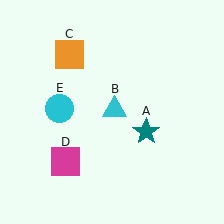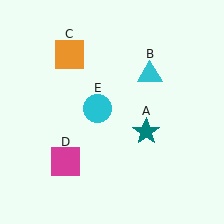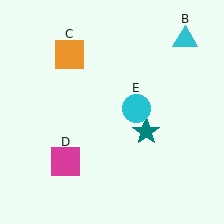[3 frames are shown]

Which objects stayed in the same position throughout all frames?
Teal star (object A) and orange square (object C) and magenta square (object D) remained stationary.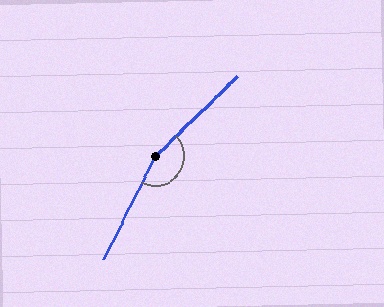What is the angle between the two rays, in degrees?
Approximately 160 degrees.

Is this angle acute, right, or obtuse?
It is obtuse.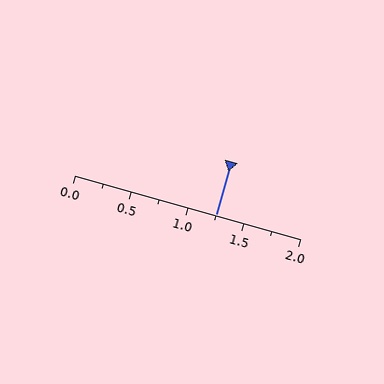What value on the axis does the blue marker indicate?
The marker indicates approximately 1.25.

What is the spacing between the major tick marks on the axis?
The major ticks are spaced 0.5 apart.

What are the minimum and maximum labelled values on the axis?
The axis runs from 0.0 to 2.0.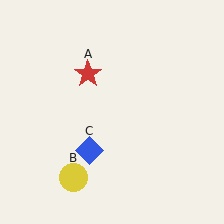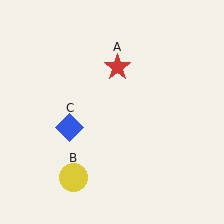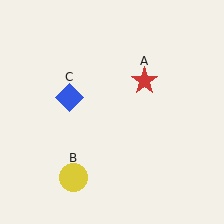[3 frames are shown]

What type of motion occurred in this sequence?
The red star (object A), blue diamond (object C) rotated clockwise around the center of the scene.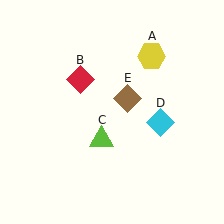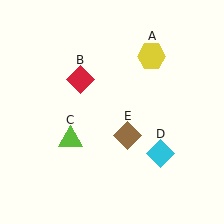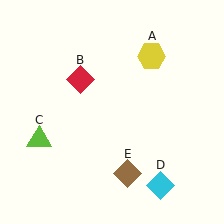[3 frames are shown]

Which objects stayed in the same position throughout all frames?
Yellow hexagon (object A) and red diamond (object B) remained stationary.